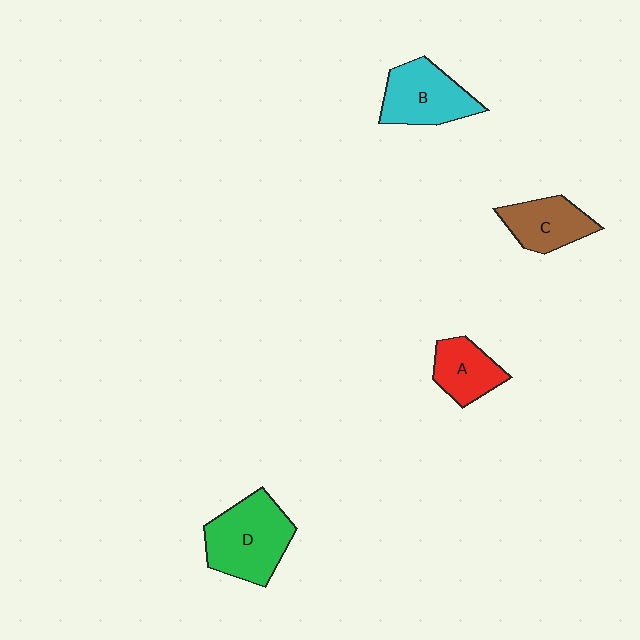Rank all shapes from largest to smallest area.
From largest to smallest: D (green), B (cyan), C (brown), A (red).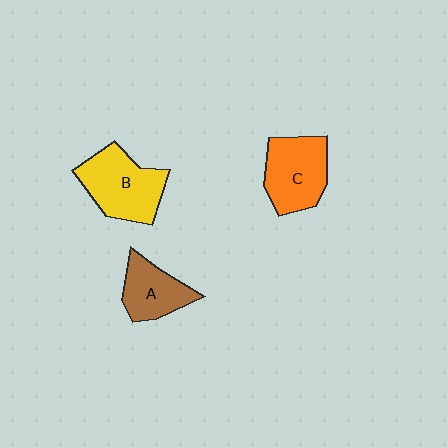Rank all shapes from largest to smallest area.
From largest to smallest: B (yellow), C (orange), A (brown).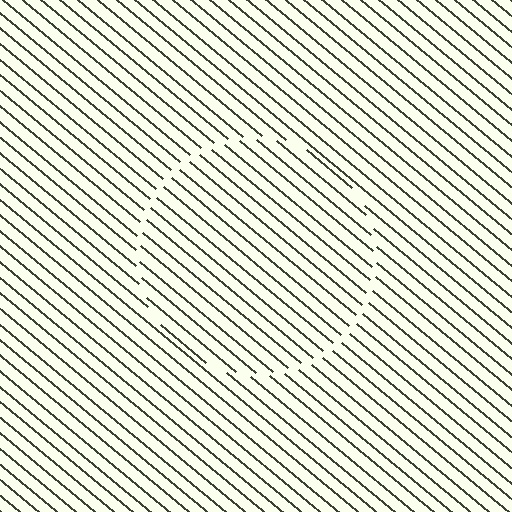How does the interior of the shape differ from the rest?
The interior of the shape contains the same grating, shifted by half a period — the contour is defined by the phase discontinuity where line-ends from the inner and outer gratings abut.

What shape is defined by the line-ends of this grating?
An illusory circle. The interior of the shape contains the same grating, shifted by half a period — the contour is defined by the phase discontinuity where line-ends from the inner and outer gratings abut.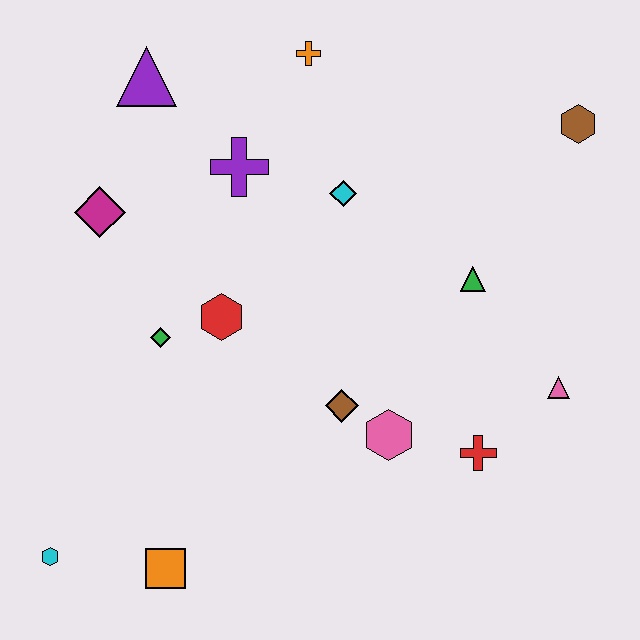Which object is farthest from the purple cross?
The cyan hexagon is farthest from the purple cross.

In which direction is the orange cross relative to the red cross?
The orange cross is above the red cross.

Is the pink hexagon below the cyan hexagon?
No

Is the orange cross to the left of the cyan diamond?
Yes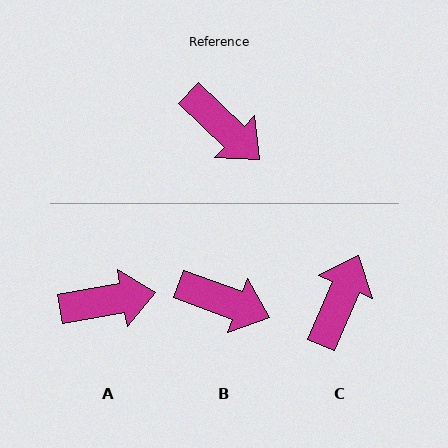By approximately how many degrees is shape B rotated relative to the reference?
Approximately 23 degrees counter-clockwise.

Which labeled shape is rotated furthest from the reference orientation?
C, about 111 degrees away.